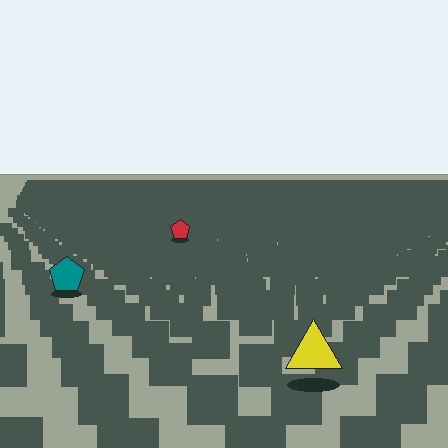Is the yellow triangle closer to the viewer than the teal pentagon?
Yes. The yellow triangle is closer — you can tell from the texture gradient: the ground texture is coarser near it.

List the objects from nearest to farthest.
From nearest to farthest: the yellow triangle, the teal pentagon, the red pentagon.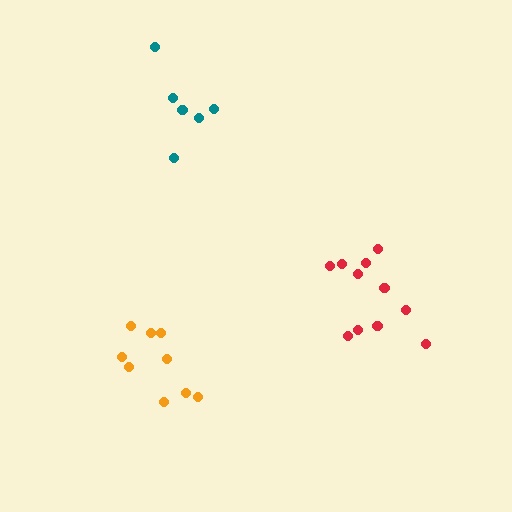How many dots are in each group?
Group 1: 11 dots, Group 2: 9 dots, Group 3: 6 dots (26 total).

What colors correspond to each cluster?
The clusters are colored: red, orange, teal.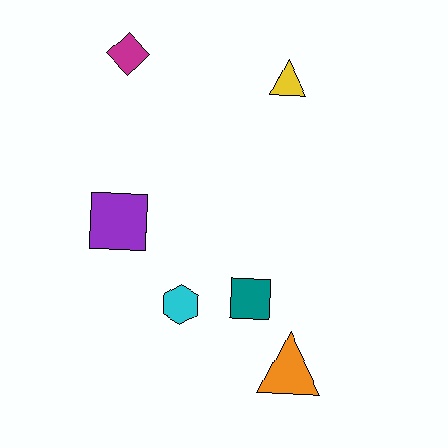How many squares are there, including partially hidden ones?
There are 2 squares.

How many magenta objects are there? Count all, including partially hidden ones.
There is 1 magenta object.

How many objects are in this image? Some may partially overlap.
There are 6 objects.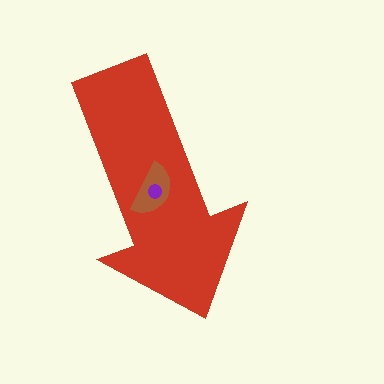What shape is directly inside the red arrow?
The brown semicircle.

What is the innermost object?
The purple circle.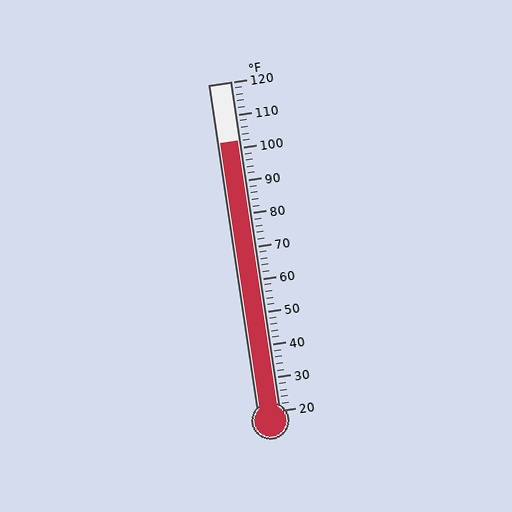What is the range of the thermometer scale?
The thermometer scale ranges from 20°F to 120°F.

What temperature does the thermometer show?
The thermometer shows approximately 102°F.